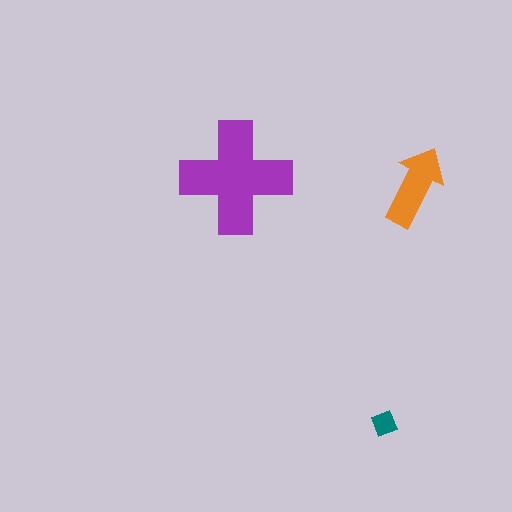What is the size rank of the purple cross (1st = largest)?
1st.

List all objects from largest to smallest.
The purple cross, the orange arrow, the teal diamond.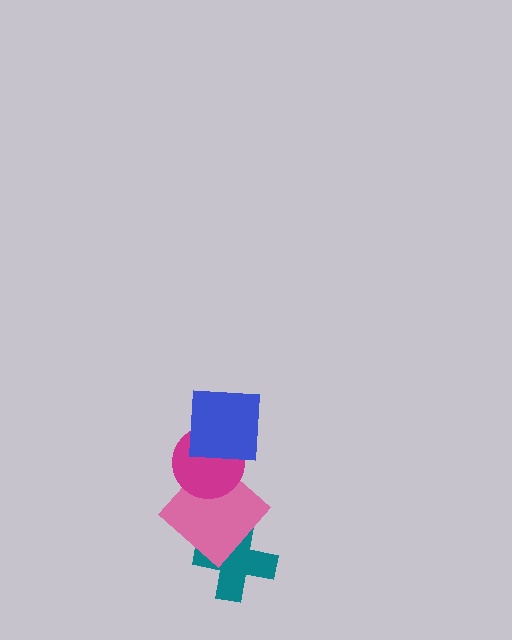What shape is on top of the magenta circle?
The blue square is on top of the magenta circle.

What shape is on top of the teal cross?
The pink diamond is on top of the teal cross.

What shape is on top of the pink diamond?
The magenta circle is on top of the pink diamond.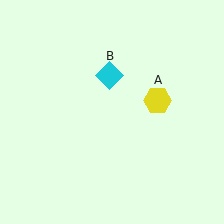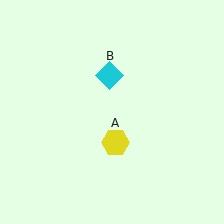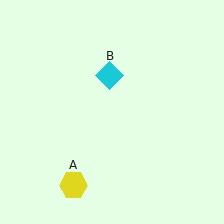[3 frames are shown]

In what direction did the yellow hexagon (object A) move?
The yellow hexagon (object A) moved down and to the left.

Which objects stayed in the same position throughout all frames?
Cyan diamond (object B) remained stationary.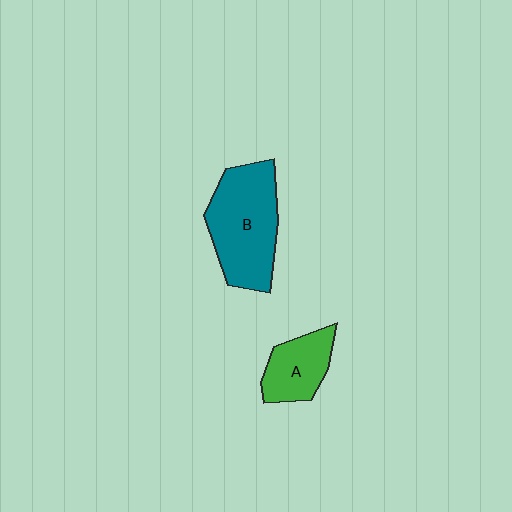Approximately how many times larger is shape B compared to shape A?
Approximately 1.9 times.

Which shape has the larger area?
Shape B (teal).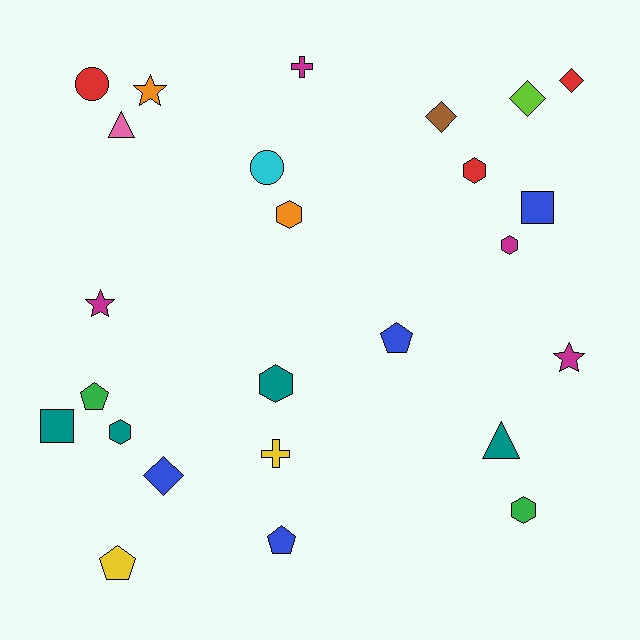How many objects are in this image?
There are 25 objects.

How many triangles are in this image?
There are 2 triangles.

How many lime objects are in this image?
There is 1 lime object.